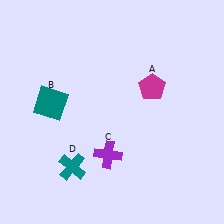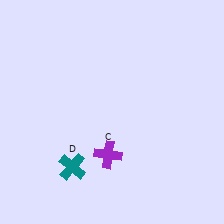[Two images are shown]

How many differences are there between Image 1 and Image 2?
There are 2 differences between the two images.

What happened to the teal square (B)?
The teal square (B) was removed in Image 2. It was in the top-left area of Image 1.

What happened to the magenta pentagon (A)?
The magenta pentagon (A) was removed in Image 2. It was in the top-right area of Image 1.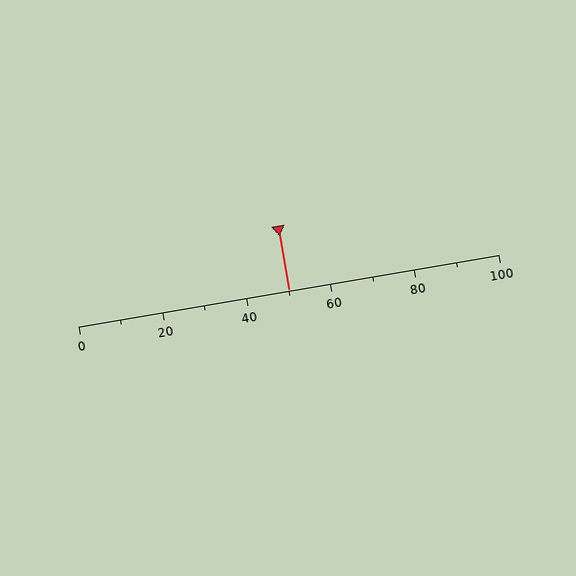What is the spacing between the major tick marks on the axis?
The major ticks are spaced 20 apart.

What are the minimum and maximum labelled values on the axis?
The axis runs from 0 to 100.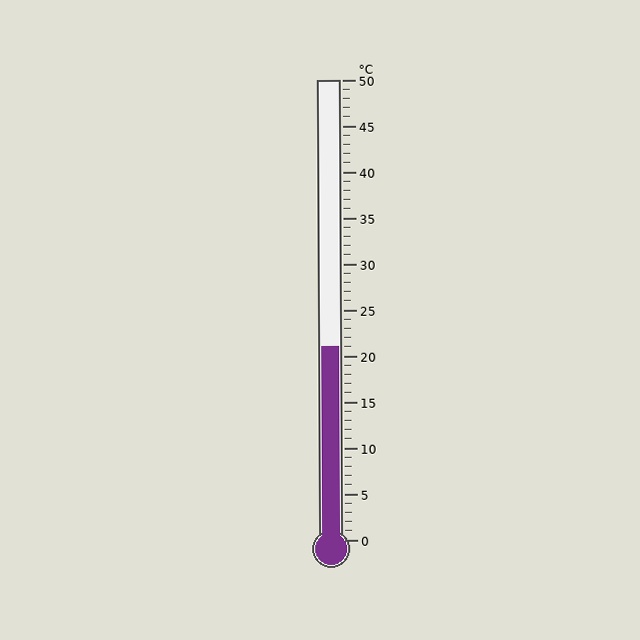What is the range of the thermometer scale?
The thermometer scale ranges from 0°C to 50°C.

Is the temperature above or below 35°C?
The temperature is below 35°C.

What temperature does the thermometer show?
The thermometer shows approximately 21°C.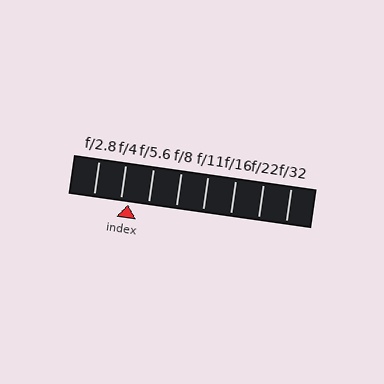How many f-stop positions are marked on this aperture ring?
There are 8 f-stop positions marked.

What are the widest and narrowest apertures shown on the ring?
The widest aperture shown is f/2.8 and the narrowest is f/32.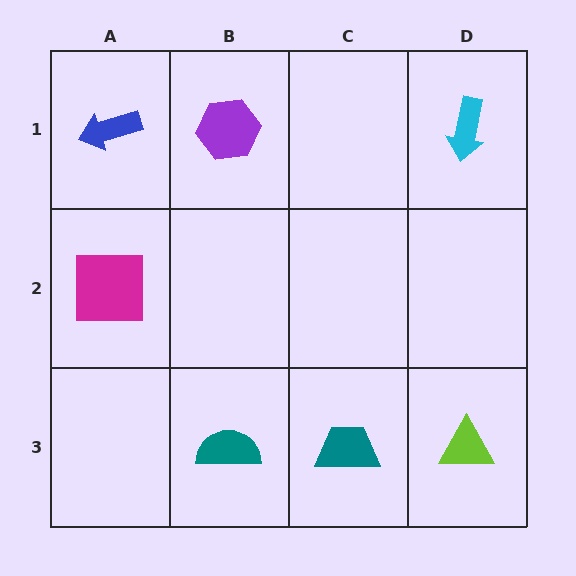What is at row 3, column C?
A teal trapezoid.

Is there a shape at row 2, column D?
No, that cell is empty.